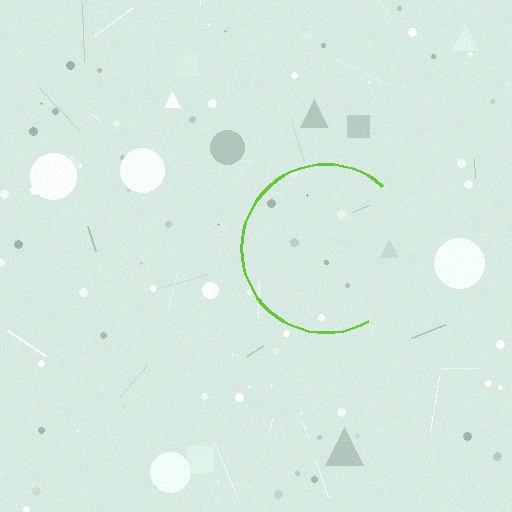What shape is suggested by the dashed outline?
The dashed outline suggests a circle.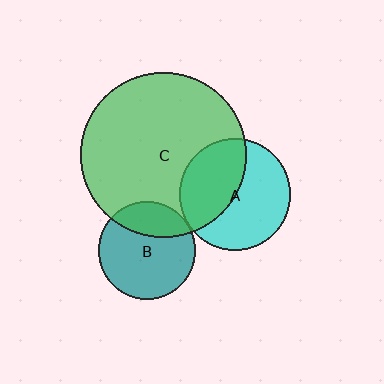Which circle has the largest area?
Circle C (green).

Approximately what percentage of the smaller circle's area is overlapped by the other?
Approximately 25%.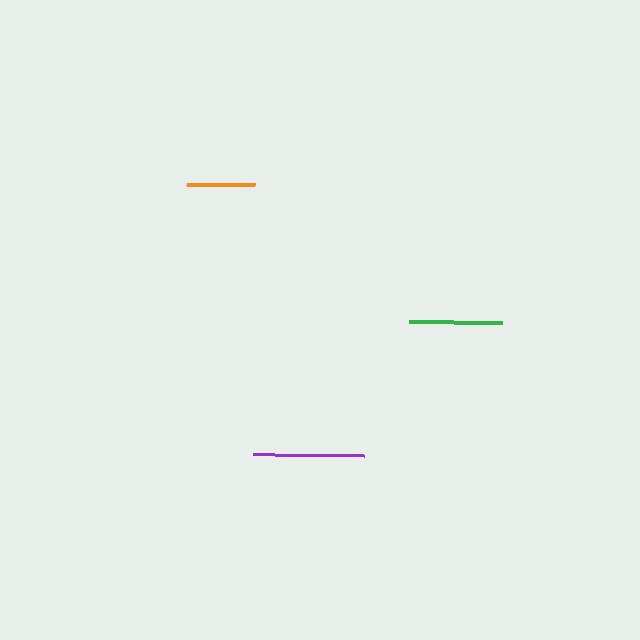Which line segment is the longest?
The purple line is the longest at approximately 111 pixels.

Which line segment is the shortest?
The orange line is the shortest at approximately 67 pixels.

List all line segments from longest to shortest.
From longest to shortest: purple, green, orange.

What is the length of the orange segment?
The orange segment is approximately 67 pixels long.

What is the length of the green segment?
The green segment is approximately 93 pixels long.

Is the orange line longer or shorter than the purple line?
The purple line is longer than the orange line.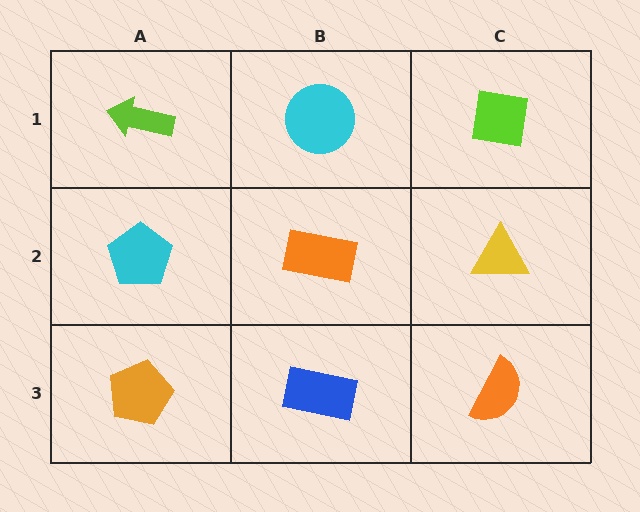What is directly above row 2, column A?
A lime arrow.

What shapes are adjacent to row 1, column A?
A cyan pentagon (row 2, column A), a cyan circle (row 1, column B).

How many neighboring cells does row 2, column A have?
3.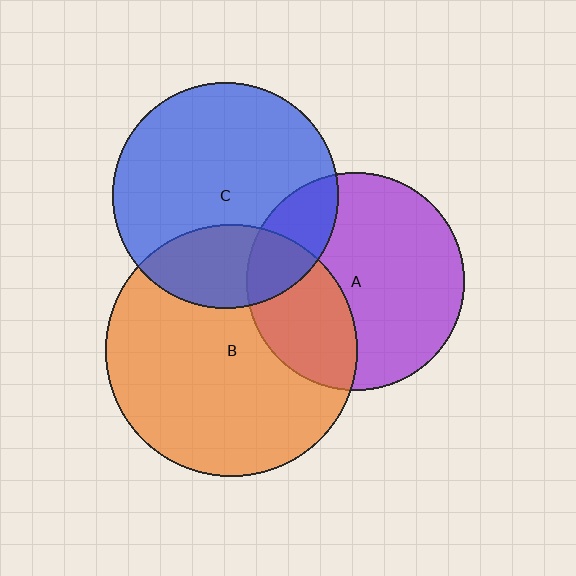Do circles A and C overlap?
Yes.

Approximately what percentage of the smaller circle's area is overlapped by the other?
Approximately 20%.